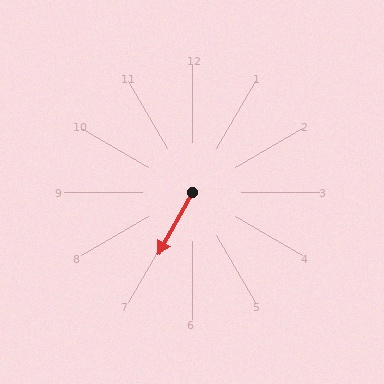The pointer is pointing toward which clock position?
Roughly 7 o'clock.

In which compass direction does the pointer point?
Southwest.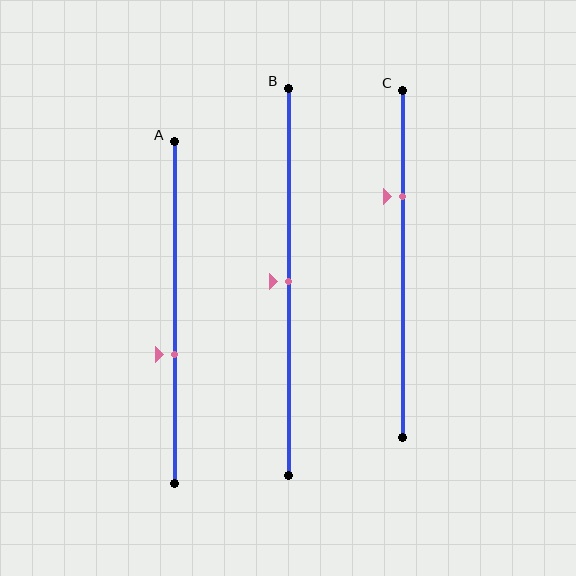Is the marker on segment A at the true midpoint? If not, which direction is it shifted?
No, the marker on segment A is shifted downward by about 12% of the segment length.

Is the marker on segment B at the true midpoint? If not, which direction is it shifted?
Yes, the marker on segment B is at the true midpoint.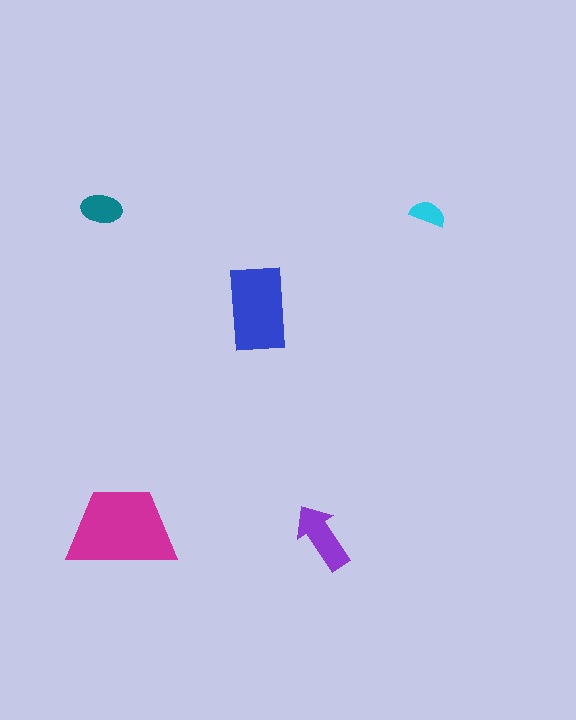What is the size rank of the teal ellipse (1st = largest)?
4th.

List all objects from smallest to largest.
The cyan semicircle, the teal ellipse, the purple arrow, the blue rectangle, the magenta trapezoid.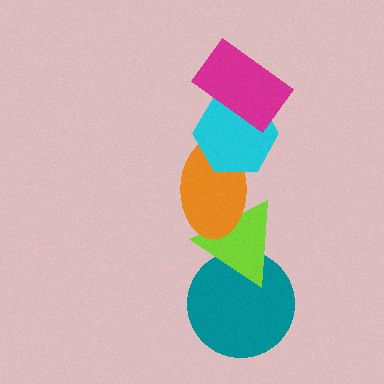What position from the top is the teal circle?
The teal circle is 5th from the top.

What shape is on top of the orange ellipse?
The cyan hexagon is on top of the orange ellipse.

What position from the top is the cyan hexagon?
The cyan hexagon is 2nd from the top.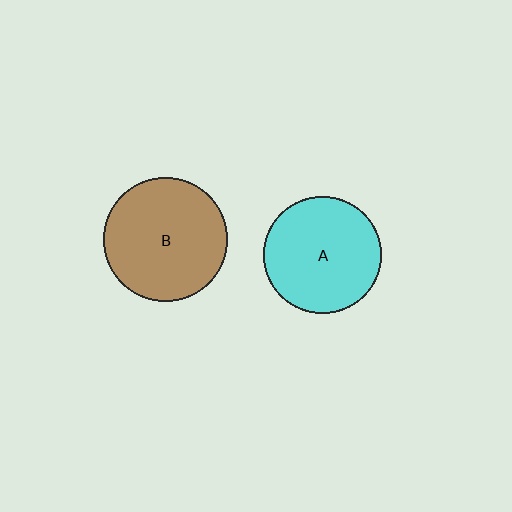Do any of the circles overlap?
No, none of the circles overlap.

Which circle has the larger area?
Circle B (brown).